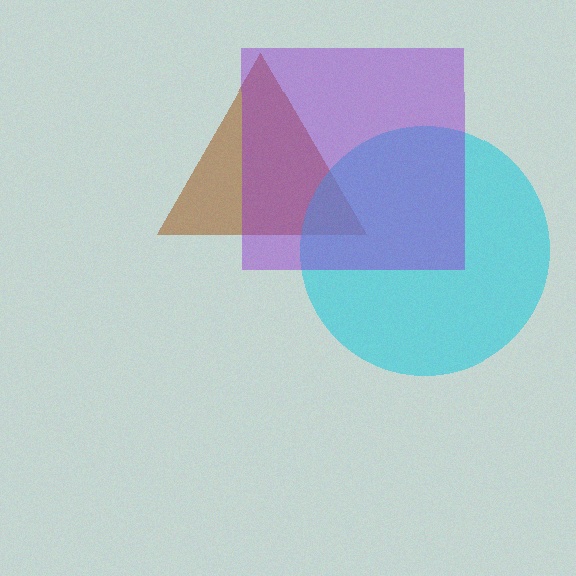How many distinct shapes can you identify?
There are 3 distinct shapes: a brown triangle, a cyan circle, a purple square.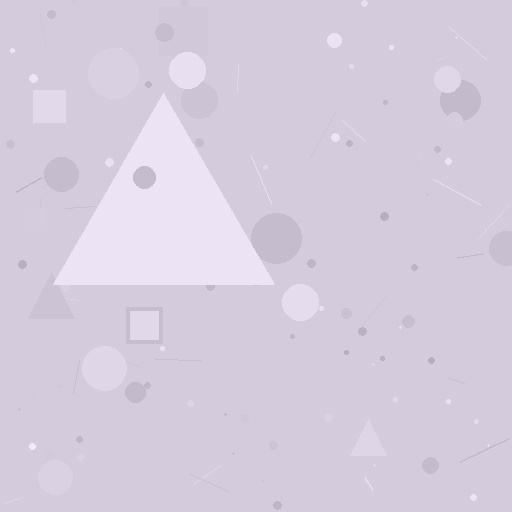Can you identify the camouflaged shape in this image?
The camouflaged shape is a triangle.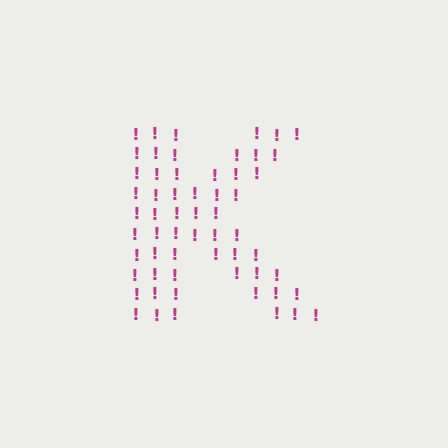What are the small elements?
The small elements are exclamation marks.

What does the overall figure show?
The overall figure shows the letter K.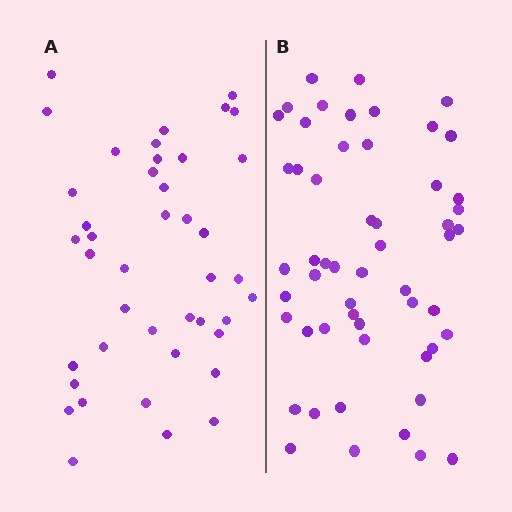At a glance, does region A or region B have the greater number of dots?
Region B (the right region) has more dots.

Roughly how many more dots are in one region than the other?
Region B has roughly 12 or so more dots than region A.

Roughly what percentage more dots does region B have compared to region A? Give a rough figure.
About 30% more.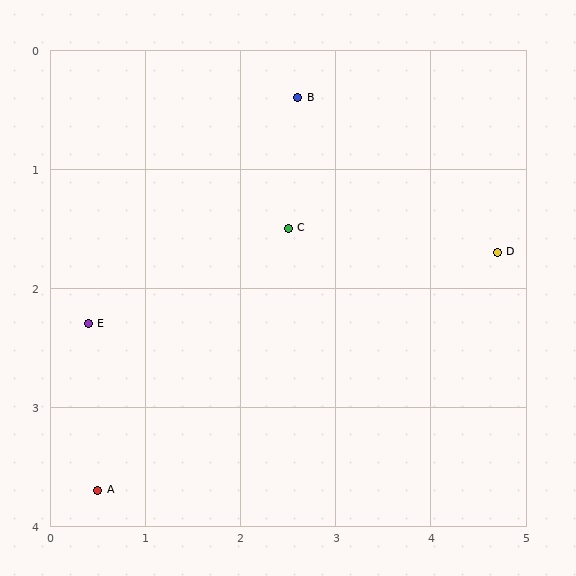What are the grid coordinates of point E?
Point E is at approximately (0.4, 2.3).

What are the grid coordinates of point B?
Point B is at approximately (2.6, 0.4).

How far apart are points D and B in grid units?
Points D and B are about 2.5 grid units apart.